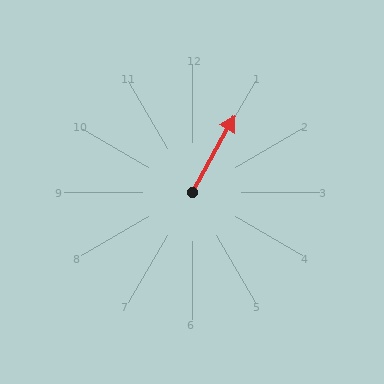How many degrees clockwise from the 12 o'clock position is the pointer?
Approximately 29 degrees.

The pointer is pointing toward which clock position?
Roughly 1 o'clock.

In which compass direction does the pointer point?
Northeast.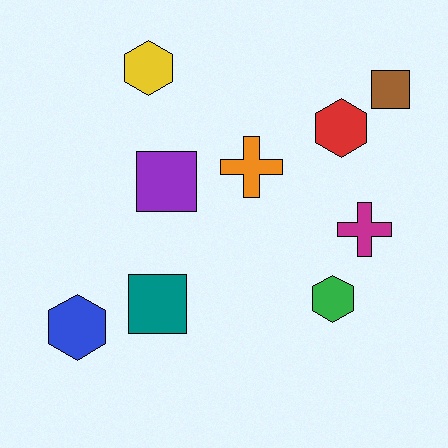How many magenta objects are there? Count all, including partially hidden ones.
There is 1 magenta object.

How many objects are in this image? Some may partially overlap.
There are 9 objects.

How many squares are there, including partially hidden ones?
There are 3 squares.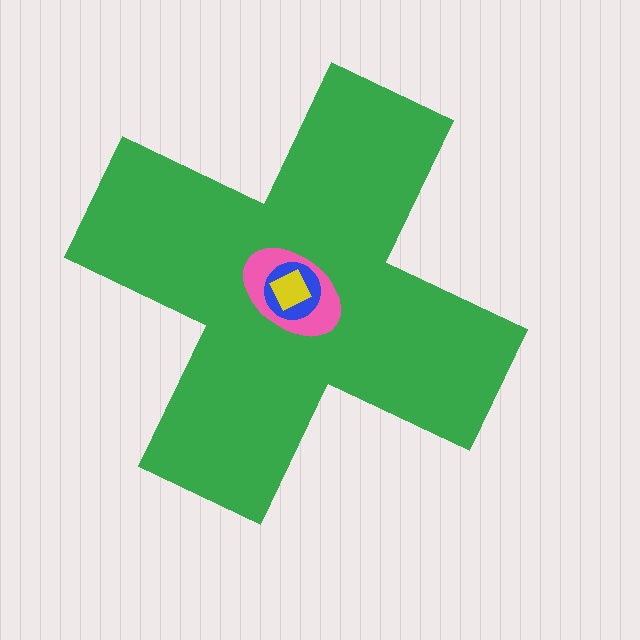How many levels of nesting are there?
4.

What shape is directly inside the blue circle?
The yellow diamond.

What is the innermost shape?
The yellow diamond.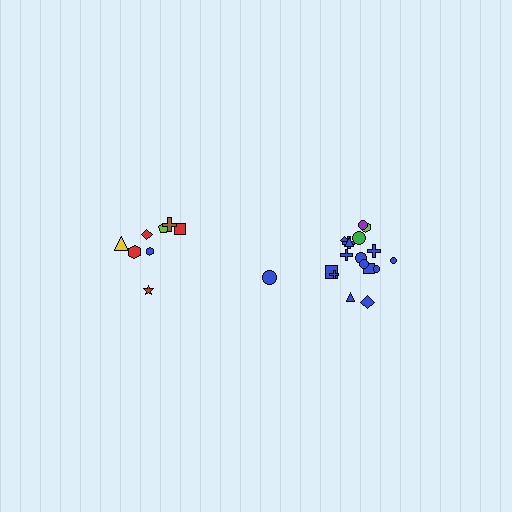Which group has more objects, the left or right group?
The right group.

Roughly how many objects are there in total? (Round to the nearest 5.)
Roughly 25 objects in total.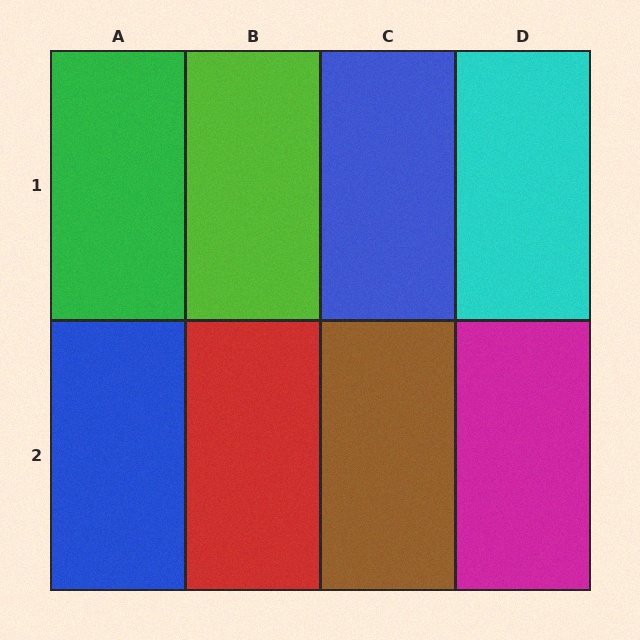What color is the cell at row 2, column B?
Red.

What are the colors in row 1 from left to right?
Green, lime, blue, cyan.